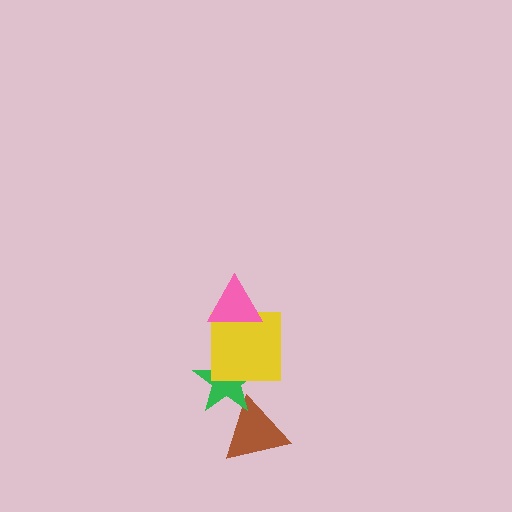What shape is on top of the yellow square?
The pink triangle is on top of the yellow square.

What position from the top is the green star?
The green star is 3rd from the top.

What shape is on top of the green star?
The yellow square is on top of the green star.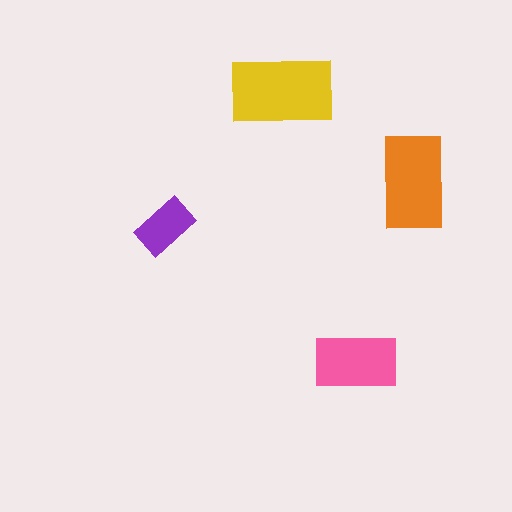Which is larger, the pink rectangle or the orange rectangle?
The orange one.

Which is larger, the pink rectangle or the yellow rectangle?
The yellow one.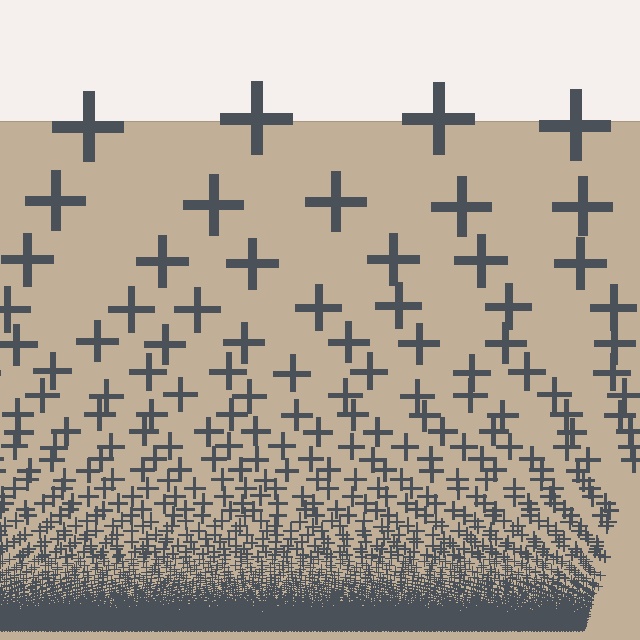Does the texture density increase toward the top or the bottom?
Density increases toward the bottom.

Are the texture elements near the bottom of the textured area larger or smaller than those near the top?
Smaller. The gradient is inverted — elements near the bottom are smaller and denser.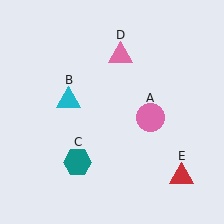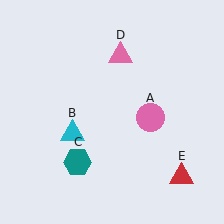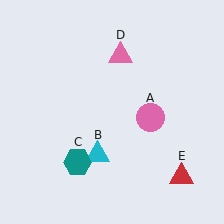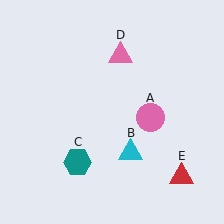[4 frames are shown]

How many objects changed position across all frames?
1 object changed position: cyan triangle (object B).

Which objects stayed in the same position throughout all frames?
Pink circle (object A) and teal hexagon (object C) and pink triangle (object D) and red triangle (object E) remained stationary.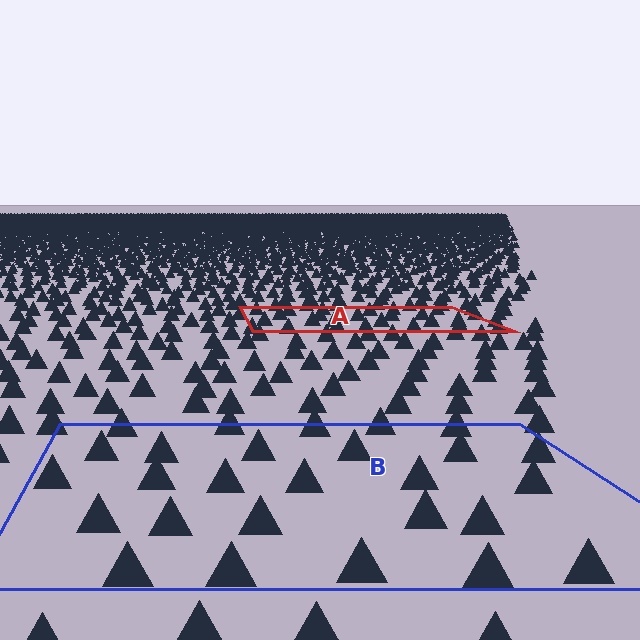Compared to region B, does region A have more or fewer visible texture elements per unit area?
Region A has more texture elements per unit area — they are packed more densely because it is farther away.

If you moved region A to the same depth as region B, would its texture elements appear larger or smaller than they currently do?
They would appear larger. At a closer depth, the same texture elements are projected at a bigger on-screen size.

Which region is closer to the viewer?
Region B is closer. The texture elements there are larger and more spread out.